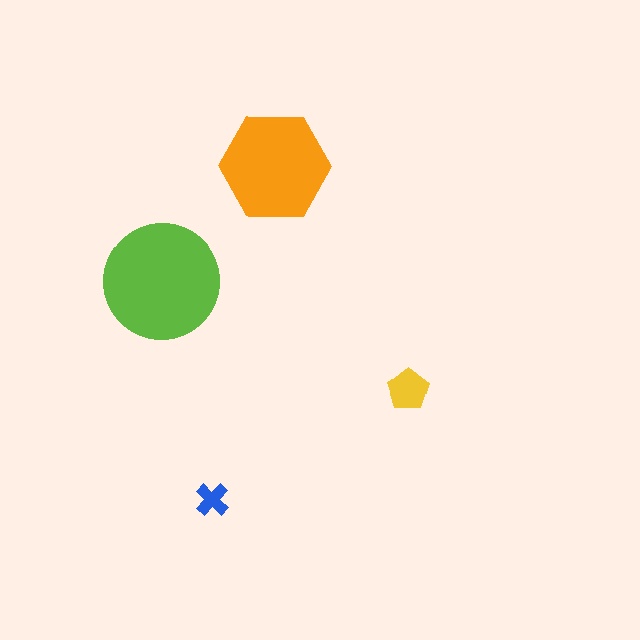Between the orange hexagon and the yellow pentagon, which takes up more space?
The orange hexagon.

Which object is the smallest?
The blue cross.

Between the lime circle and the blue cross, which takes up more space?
The lime circle.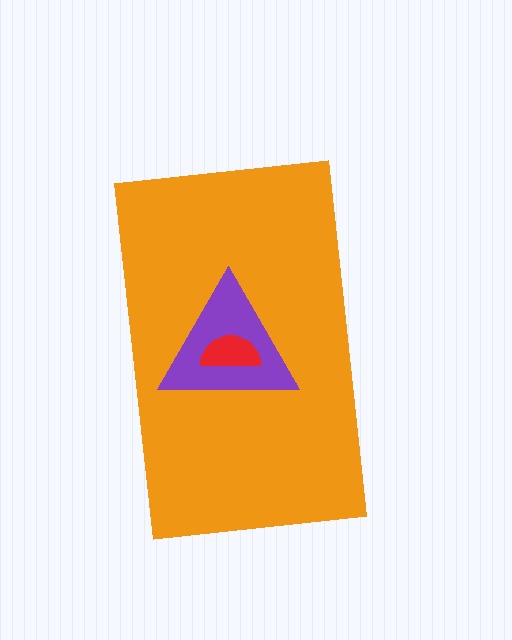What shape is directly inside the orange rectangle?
The purple triangle.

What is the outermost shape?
The orange rectangle.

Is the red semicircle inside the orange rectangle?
Yes.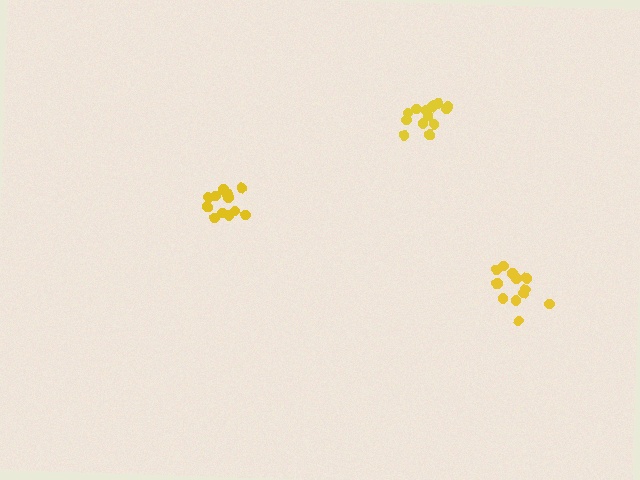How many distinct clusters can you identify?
There are 3 distinct clusters.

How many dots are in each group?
Group 1: 12 dots, Group 2: 13 dots, Group 3: 13 dots (38 total).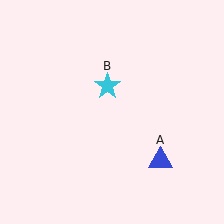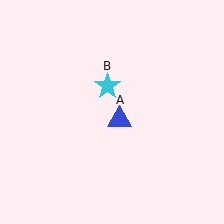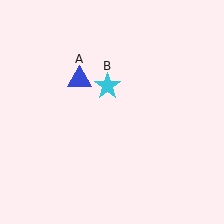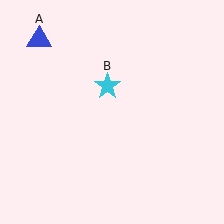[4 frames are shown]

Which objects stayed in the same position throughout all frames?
Cyan star (object B) remained stationary.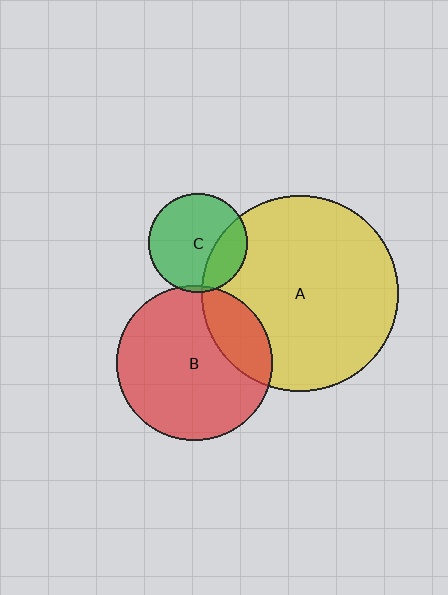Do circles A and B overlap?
Yes.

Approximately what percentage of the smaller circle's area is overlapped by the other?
Approximately 20%.